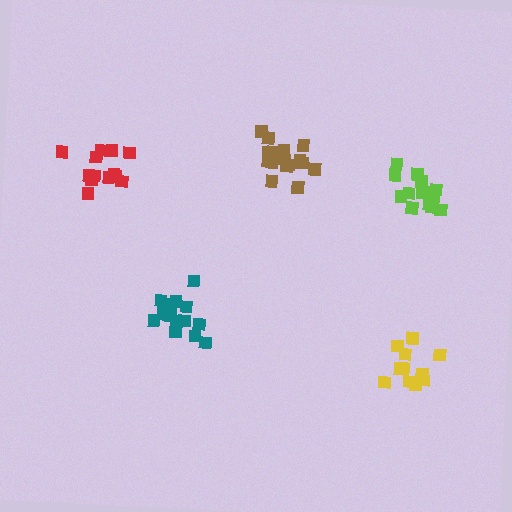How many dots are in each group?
Group 1: 16 dots, Group 2: 11 dots, Group 3: 16 dots, Group 4: 13 dots, Group 5: 13 dots (69 total).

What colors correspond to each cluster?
The clusters are colored: brown, yellow, teal, lime, red.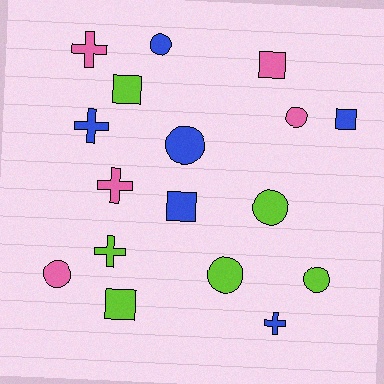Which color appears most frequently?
Lime, with 6 objects.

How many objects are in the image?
There are 17 objects.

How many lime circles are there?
There are 3 lime circles.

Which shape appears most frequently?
Circle, with 7 objects.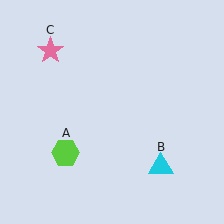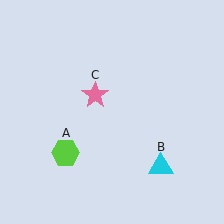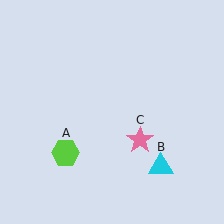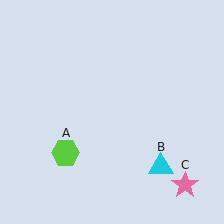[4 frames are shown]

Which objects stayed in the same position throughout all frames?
Lime hexagon (object A) and cyan triangle (object B) remained stationary.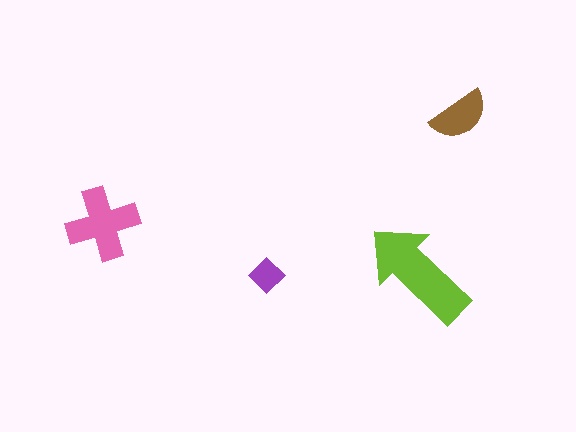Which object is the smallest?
The purple diamond.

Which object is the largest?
The lime arrow.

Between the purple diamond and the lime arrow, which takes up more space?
The lime arrow.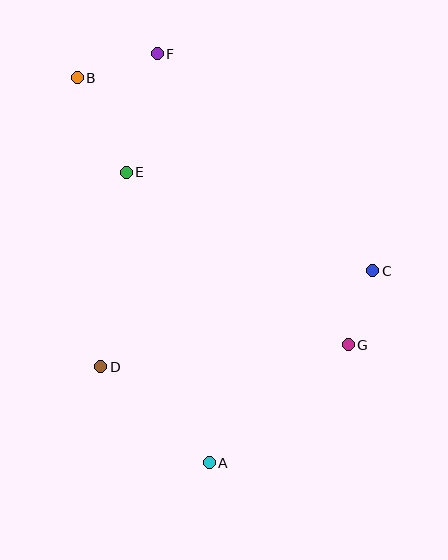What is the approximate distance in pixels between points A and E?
The distance between A and E is approximately 302 pixels.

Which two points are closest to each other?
Points C and G are closest to each other.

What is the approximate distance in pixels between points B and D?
The distance between B and D is approximately 290 pixels.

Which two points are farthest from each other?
Points A and F are farthest from each other.